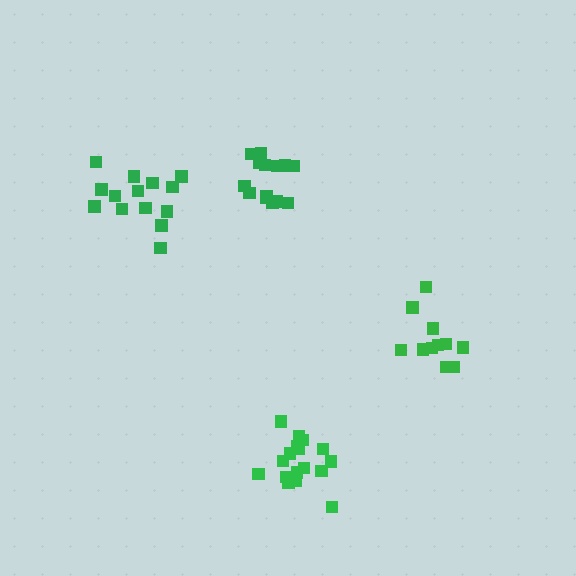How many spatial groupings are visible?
There are 4 spatial groupings.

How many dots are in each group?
Group 1: 11 dots, Group 2: 14 dots, Group 3: 17 dots, Group 4: 14 dots (56 total).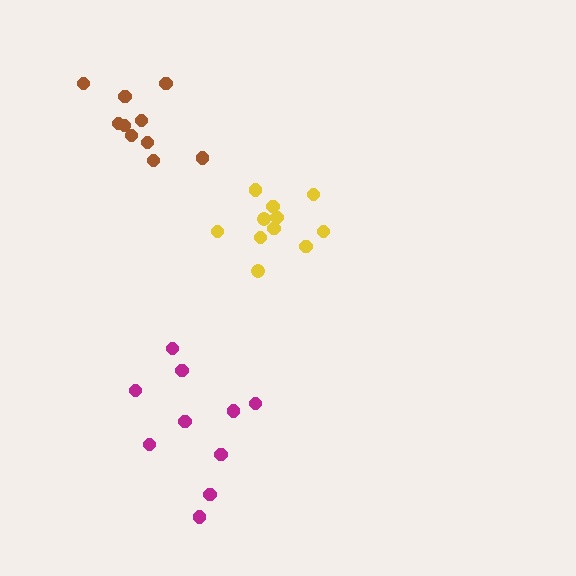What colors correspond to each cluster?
The clusters are colored: magenta, yellow, brown.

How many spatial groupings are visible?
There are 3 spatial groupings.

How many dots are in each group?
Group 1: 10 dots, Group 2: 11 dots, Group 3: 10 dots (31 total).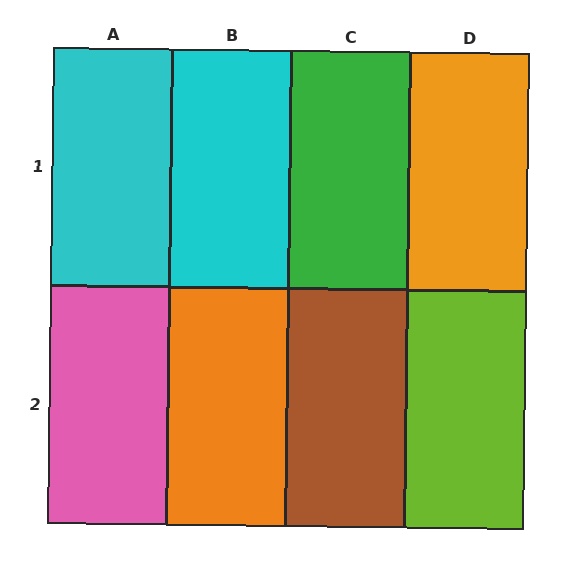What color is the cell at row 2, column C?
Brown.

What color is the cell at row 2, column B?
Orange.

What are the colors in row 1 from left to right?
Cyan, cyan, green, orange.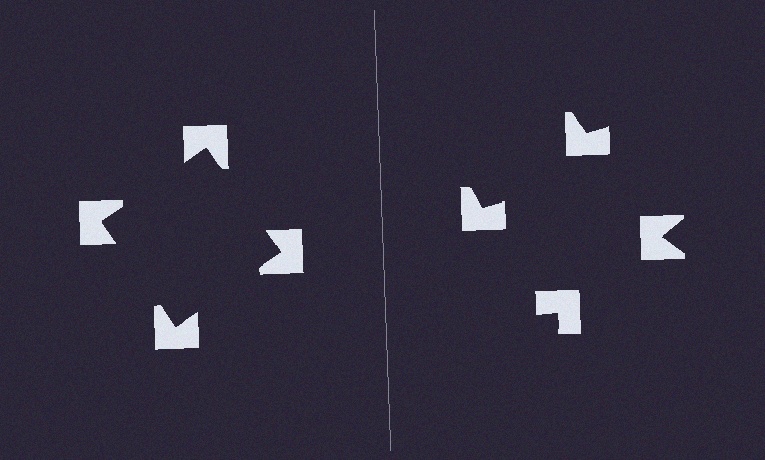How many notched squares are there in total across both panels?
8 — 4 on each side.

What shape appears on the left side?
An illusory square.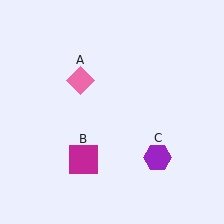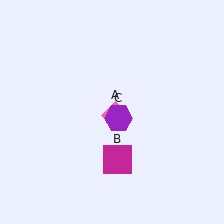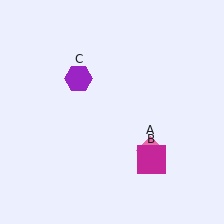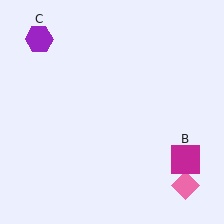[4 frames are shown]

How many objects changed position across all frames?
3 objects changed position: pink diamond (object A), magenta square (object B), purple hexagon (object C).